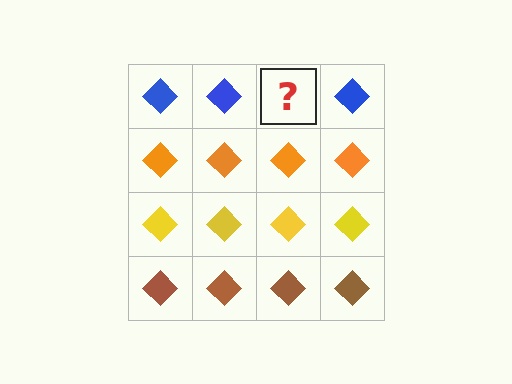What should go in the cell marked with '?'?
The missing cell should contain a blue diamond.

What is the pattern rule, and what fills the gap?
The rule is that each row has a consistent color. The gap should be filled with a blue diamond.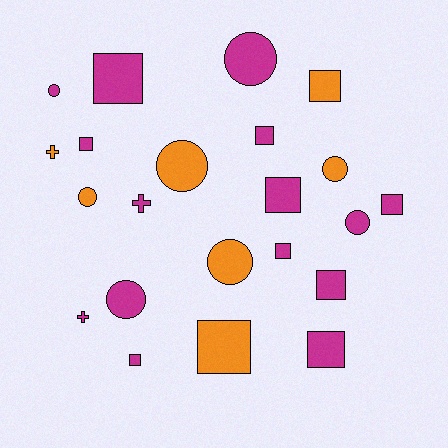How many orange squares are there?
There are 2 orange squares.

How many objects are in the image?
There are 22 objects.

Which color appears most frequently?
Magenta, with 15 objects.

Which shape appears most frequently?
Square, with 11 objects.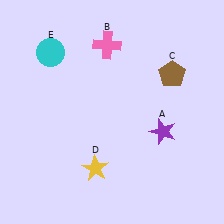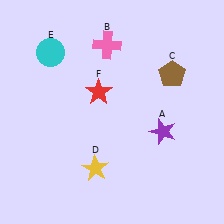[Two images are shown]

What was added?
A red star (F) was added in Image 2.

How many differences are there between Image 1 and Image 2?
There is 1 difference between the two images.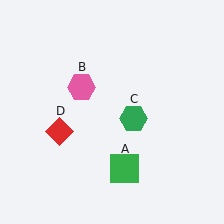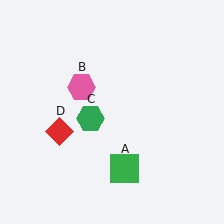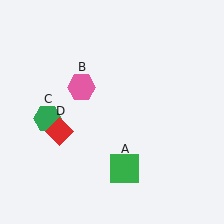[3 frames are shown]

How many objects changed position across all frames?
1 object changed position: green hexagon (object C).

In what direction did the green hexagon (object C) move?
The green hexagon (object C) moved left.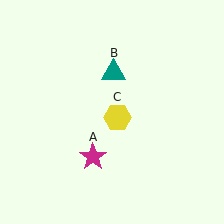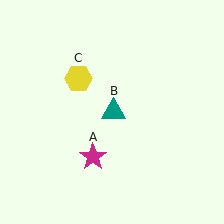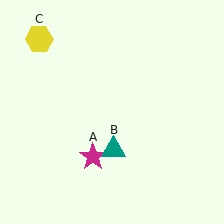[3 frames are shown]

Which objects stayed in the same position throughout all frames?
Magenta star (object A) remained stationary.